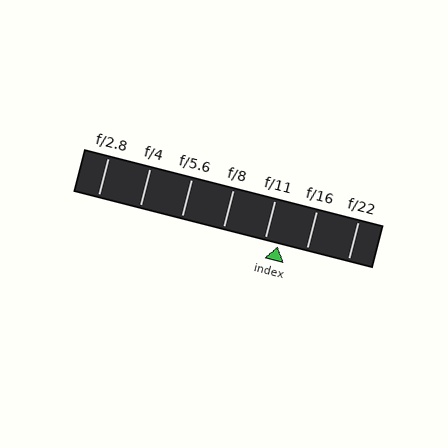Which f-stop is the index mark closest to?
The index mark is closest to f/11.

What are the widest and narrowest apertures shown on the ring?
The widest aperture shown is f/2.8 and the narrowest is f/22.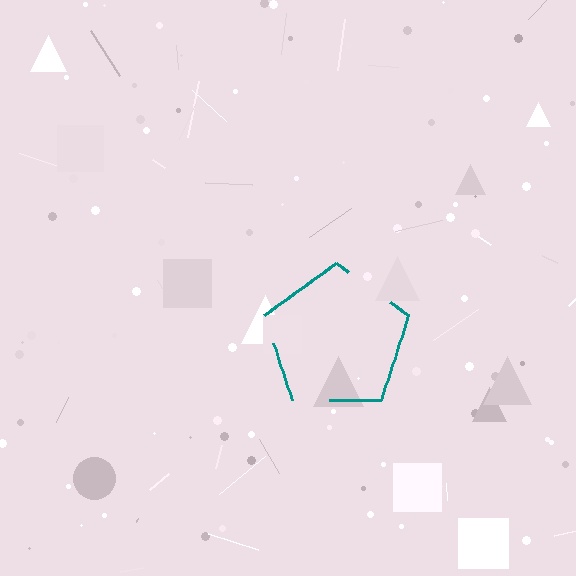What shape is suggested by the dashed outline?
The dashed outline suggests a pentagon.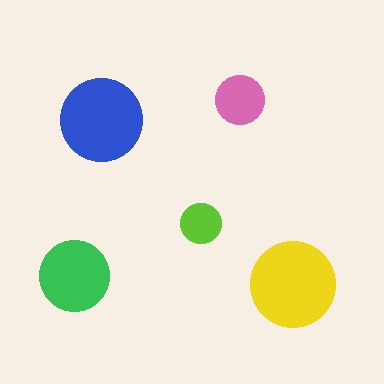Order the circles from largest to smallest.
the yellow one, the blue one, the green one, the pink one, the lime one.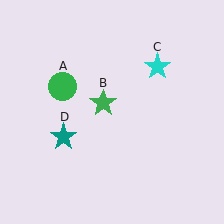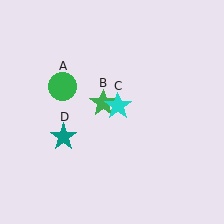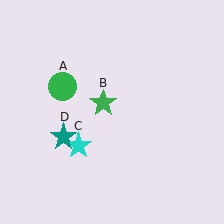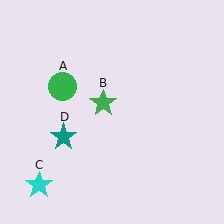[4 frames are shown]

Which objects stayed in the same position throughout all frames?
Green circle (object A) and green star (object B) and teal star (object D) remained stationary.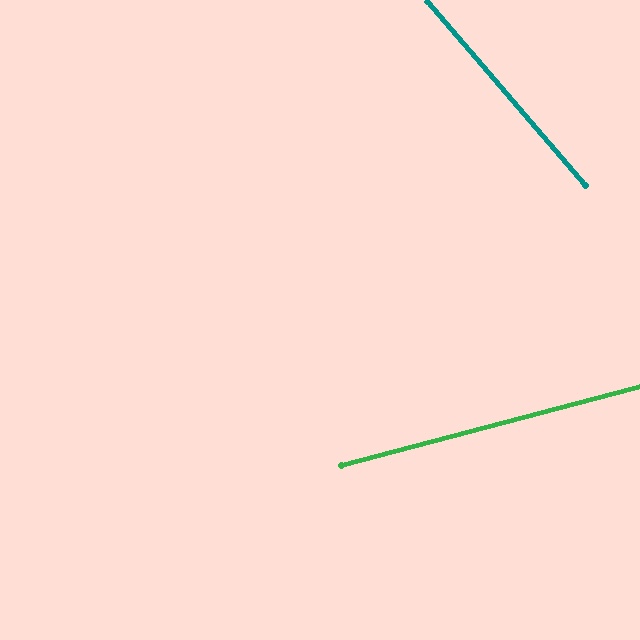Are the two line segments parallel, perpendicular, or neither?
Neither parallel nor perpendicular — they differ by about 64°.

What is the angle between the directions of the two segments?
Approximately 64 degrees.